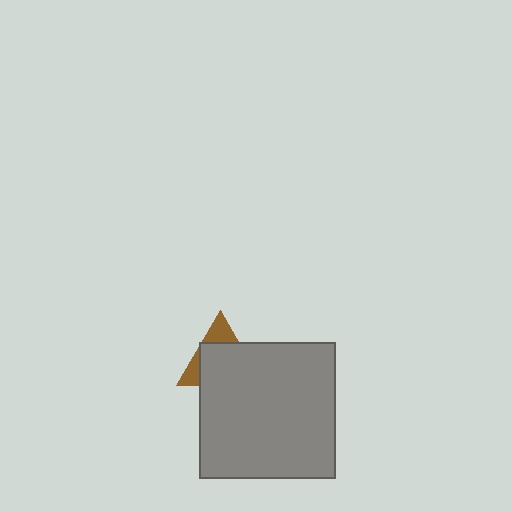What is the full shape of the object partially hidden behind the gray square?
The partially hidden object is a brown triangle.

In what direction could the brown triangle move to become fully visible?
The brown triangle could move up. That would shift it out from behind the gray square entirely.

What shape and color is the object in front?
The object in front is a gray square.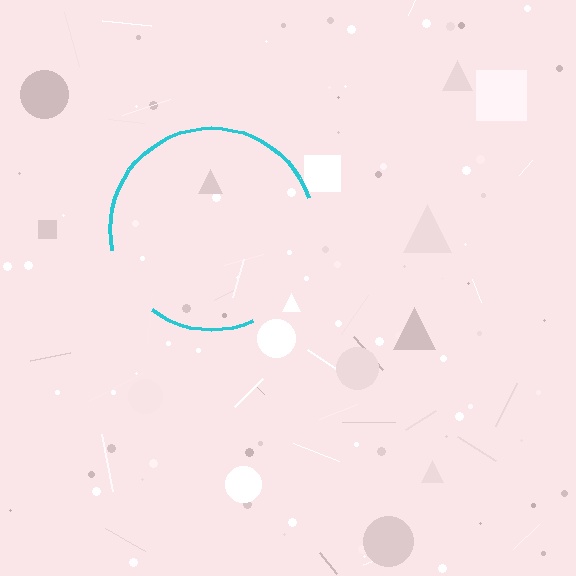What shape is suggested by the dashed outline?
The dashed outline suggests a circle.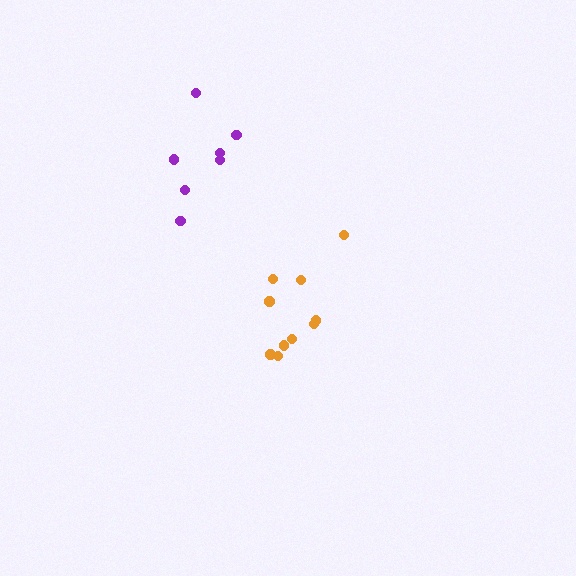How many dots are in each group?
Group 1: 7 dots, Group 2: 10 dots (17 total).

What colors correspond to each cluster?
The clusters are colored: purple, orange.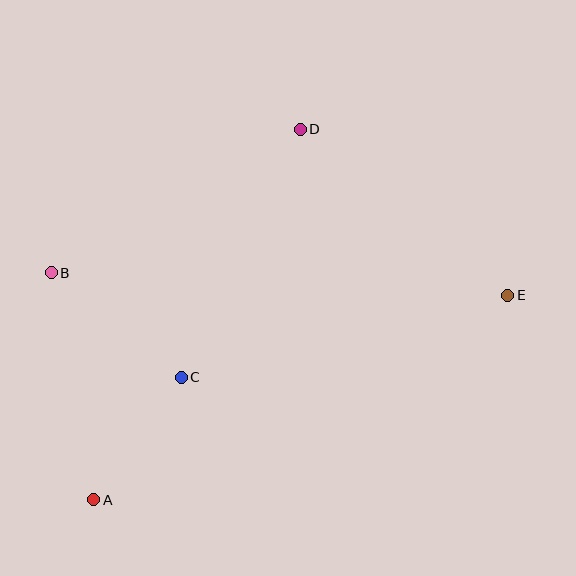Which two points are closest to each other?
Points A and C are closest to each other.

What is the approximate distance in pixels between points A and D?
The distance between A and D is approximately 424 pixels.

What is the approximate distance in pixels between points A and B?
The distance between A and B is approximately 231 pixels.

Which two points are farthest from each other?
Points A and E are farthest from each other.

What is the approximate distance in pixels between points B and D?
The distance between B and D is approximately 287 pixels.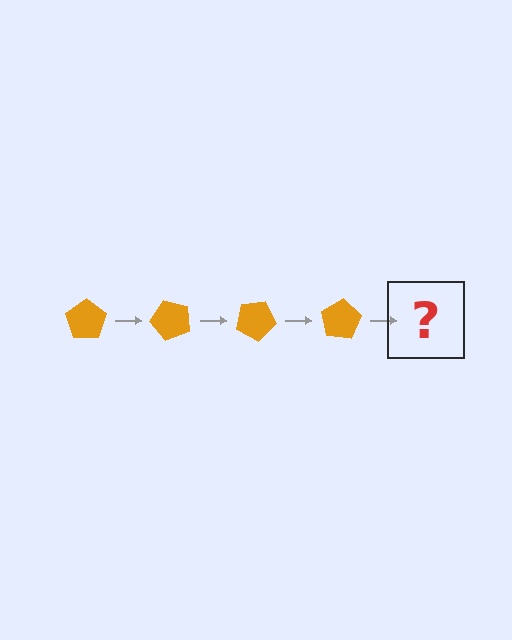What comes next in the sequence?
The next element should be an orange pentagon rotated 200 degrees.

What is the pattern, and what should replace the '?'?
The pattern is that the pentagon rotates 50 degrees each step. The '?' should be an orange pentagon rotated 200 degrees.